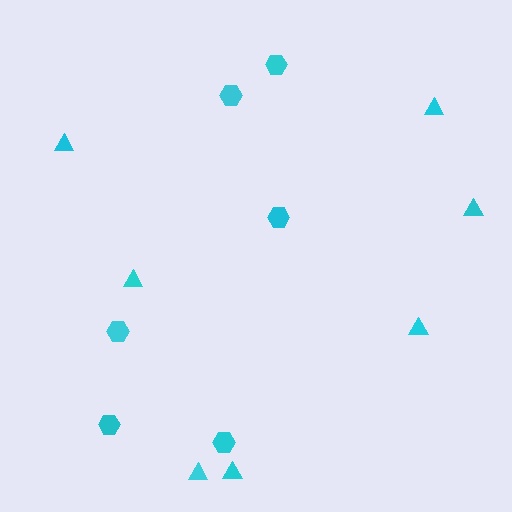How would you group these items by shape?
There are 2 groups: one group of hexagons (6) and one group of triangles (7).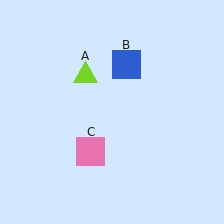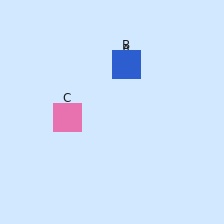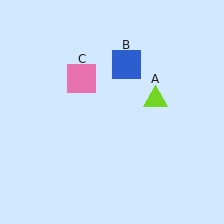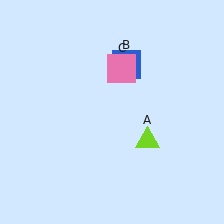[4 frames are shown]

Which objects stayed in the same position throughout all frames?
Blue square (object B) remained stationary.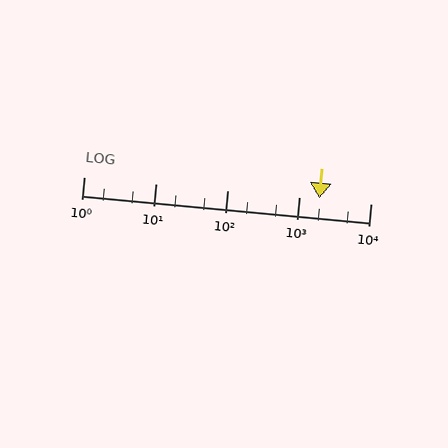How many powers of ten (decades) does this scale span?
The scale spans 4 decades, from 1 to 10000.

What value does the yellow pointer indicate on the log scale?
The pointer indicates approximately 1900.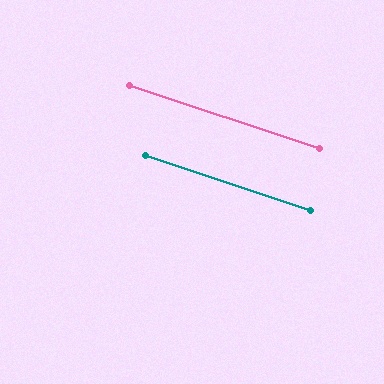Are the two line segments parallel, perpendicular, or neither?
Parallel — their directions differ by only 0.2°.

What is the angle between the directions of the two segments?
Approximately 0 degrees.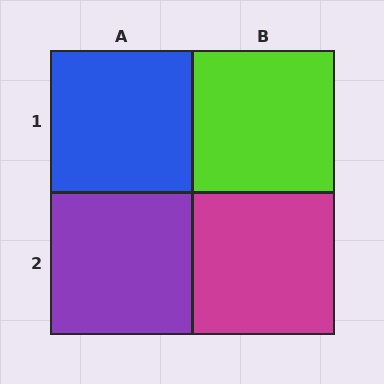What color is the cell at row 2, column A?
Purple.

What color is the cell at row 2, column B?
Magenta.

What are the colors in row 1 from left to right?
Blue, lime.